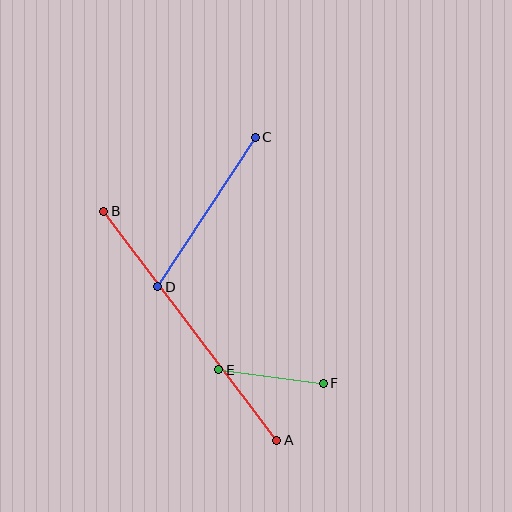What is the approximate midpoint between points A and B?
The midpoint is at approximately (190, 326) pixels.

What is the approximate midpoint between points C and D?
The midpoint is at approximately (206, 212) pixels.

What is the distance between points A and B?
The distance is approximately 287 pixels.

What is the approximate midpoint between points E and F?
The midpoint is at approximately (271, 376) pixels.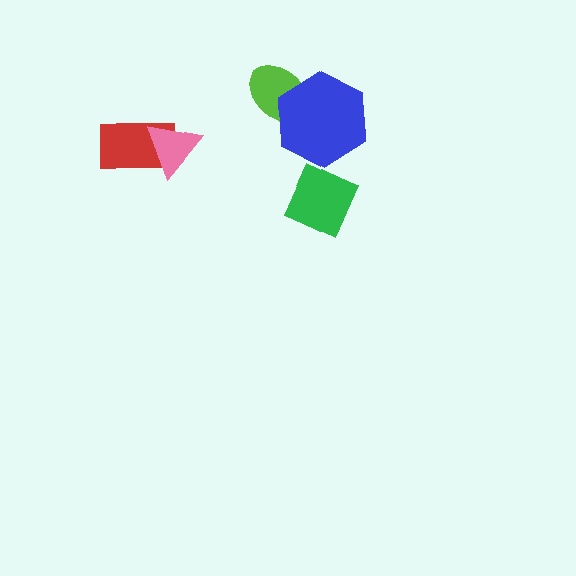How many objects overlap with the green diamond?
0 objects overlap with the green diamond.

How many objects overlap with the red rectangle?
1 object overlaps with the red rectangle.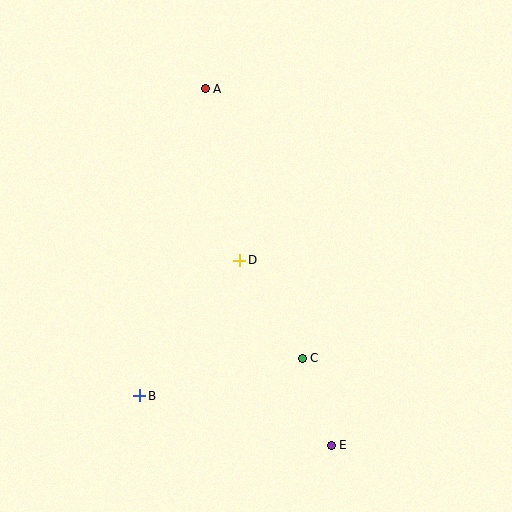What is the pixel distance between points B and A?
The distance between B and A is 314 pixels.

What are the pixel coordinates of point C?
Point C is at (302, 358).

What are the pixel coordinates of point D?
Point D is at (240, 260).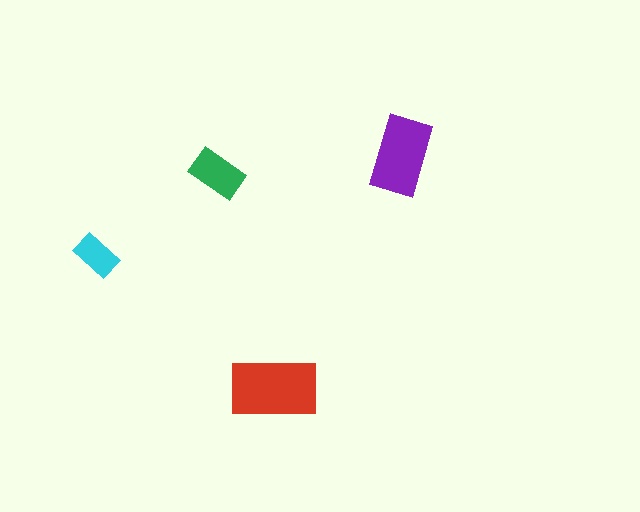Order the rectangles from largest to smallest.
the red one, the purple one, the green one, the cyan one.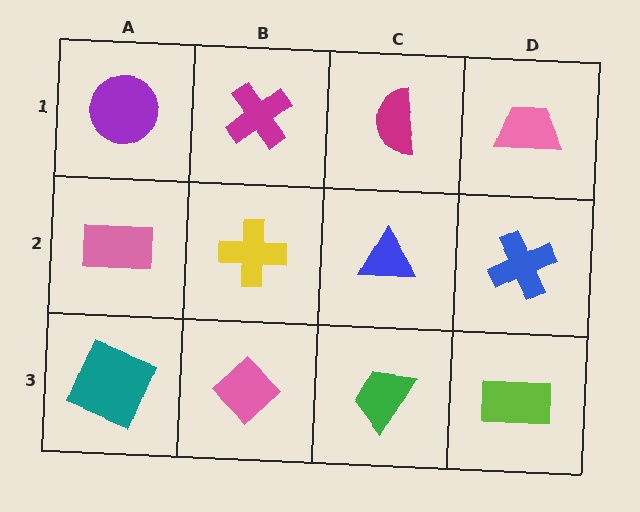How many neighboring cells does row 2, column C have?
4.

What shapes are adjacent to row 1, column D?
A blue cross (row 2, column D), a magenta semicircle (row 1, column C).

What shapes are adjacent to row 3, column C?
A blue triangle (row 2, column C), a pink diamond (row 3, column B), a lime rectangle (row 3, column D).